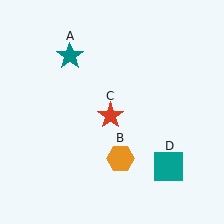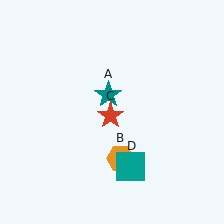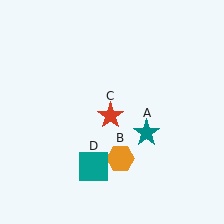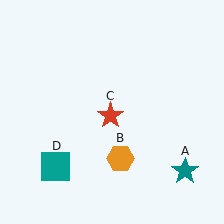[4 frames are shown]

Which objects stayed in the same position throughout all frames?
Orange hexagon (object B) and red star (object C) remained stationary.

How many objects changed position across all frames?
2 objects changed position: teal star (object A), teal square (object D).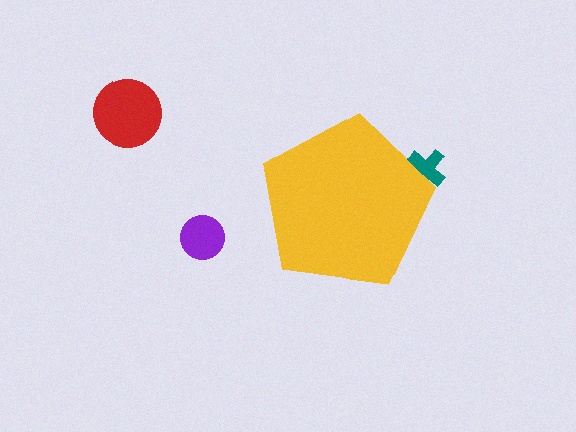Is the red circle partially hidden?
No, the red circle is fully visible.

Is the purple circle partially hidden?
No, the purple circle is fully visible.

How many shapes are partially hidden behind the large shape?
1 shape is partially hidden.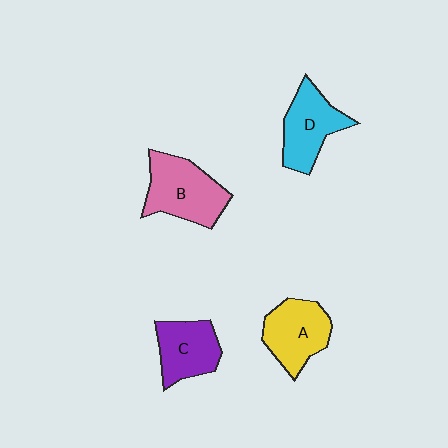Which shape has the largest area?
Shape B (pink).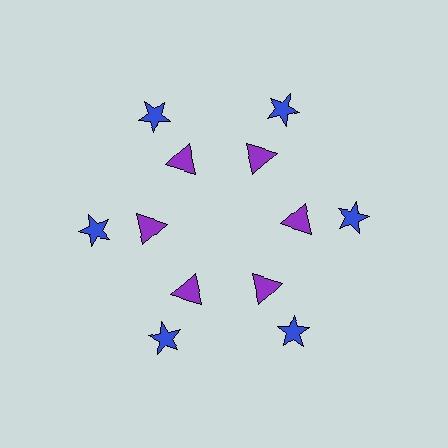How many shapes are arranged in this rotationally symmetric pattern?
There are 12 shapes, arranged in 6 groups of 2.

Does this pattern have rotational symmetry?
Yes, this pattern has 6-fold rotational symmetry. It looks the same after rotating 60 degrees around the center.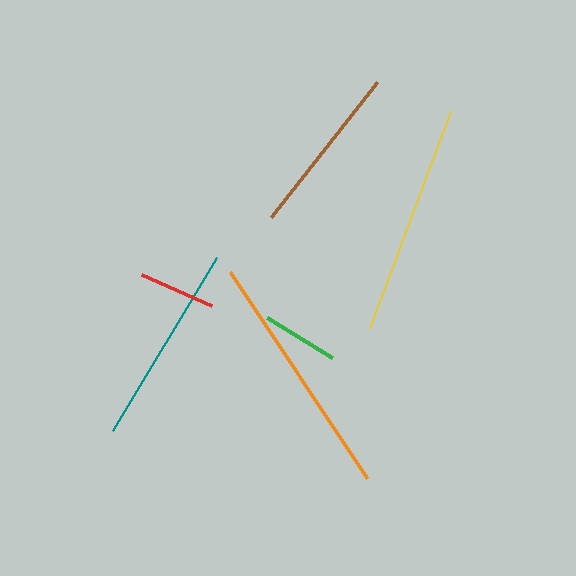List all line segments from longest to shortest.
From longest to shortest: orange, yellow, teal, brown, green, red.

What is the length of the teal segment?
The teal segment is approximately 202 pixels long.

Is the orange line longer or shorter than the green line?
The orange line is longer than the green line.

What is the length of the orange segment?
The orange segment is approximately 247 pixels long.